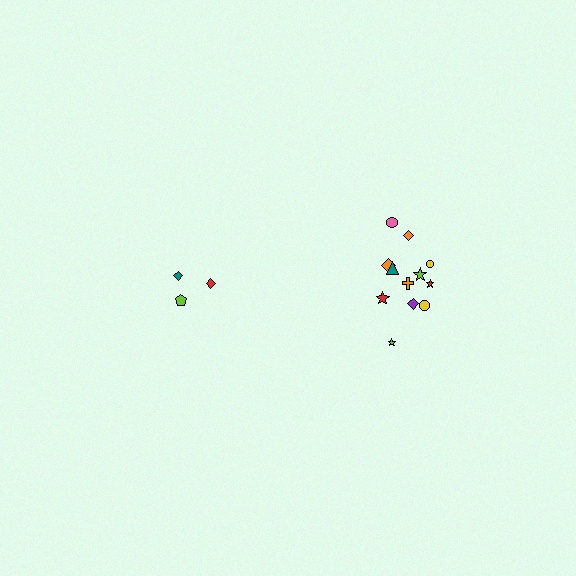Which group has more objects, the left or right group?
The right group.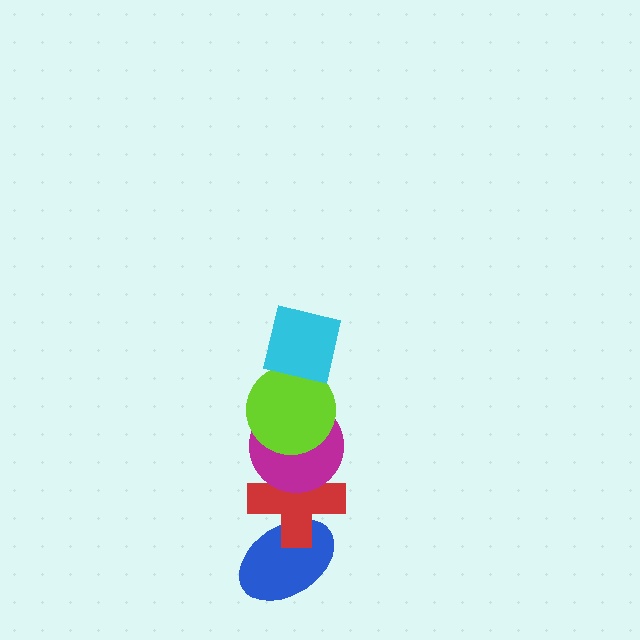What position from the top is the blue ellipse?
The blue ellipse is 5th from the top.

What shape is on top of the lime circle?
The cyan square is on top of the lime circle.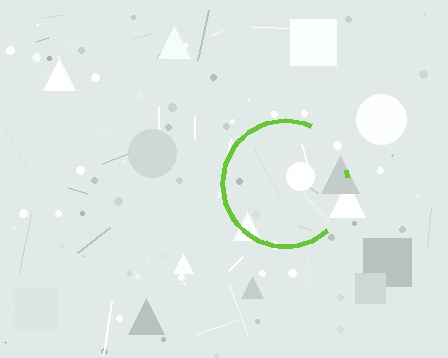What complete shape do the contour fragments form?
The contour fragments form a circle.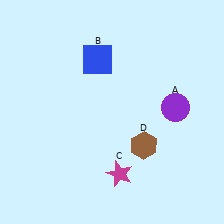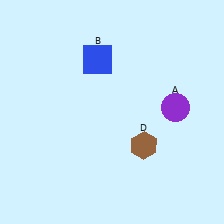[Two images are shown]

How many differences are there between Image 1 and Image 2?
There is 1 difference between the two images.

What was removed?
The magenta star (C) was removed in Image 2.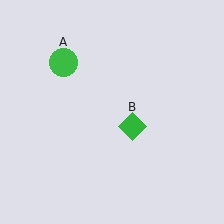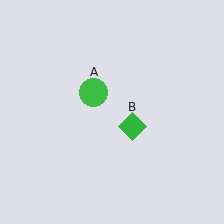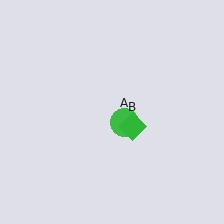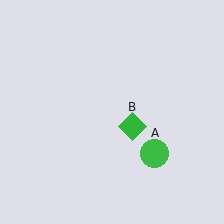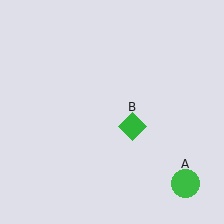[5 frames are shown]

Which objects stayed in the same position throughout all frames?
Green diamond (object B) remained stationary.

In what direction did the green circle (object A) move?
The green circle (object A) moved down and to the right.